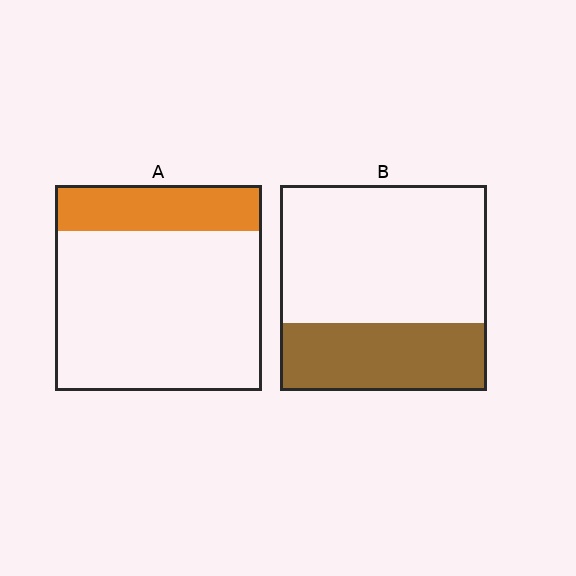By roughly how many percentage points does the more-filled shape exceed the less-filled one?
By roughly 10 percentage points (B over A).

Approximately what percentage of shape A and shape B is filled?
A is approximately 20% and B is approximately 35%.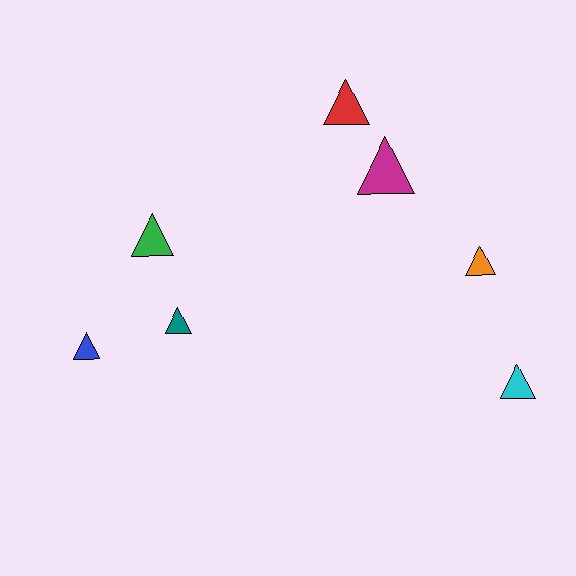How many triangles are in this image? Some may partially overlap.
There are 7 triangles.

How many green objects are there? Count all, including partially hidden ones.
There is 1 green object.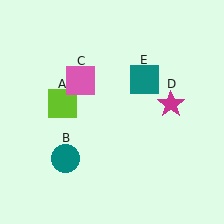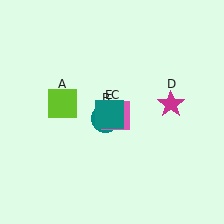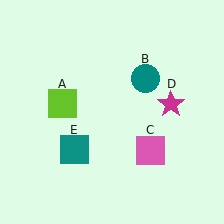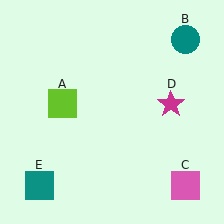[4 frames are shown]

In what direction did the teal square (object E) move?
The teal square (object E) moved down and to the left.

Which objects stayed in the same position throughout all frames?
Lime square (object A) and magenta star (object D) remained stationary.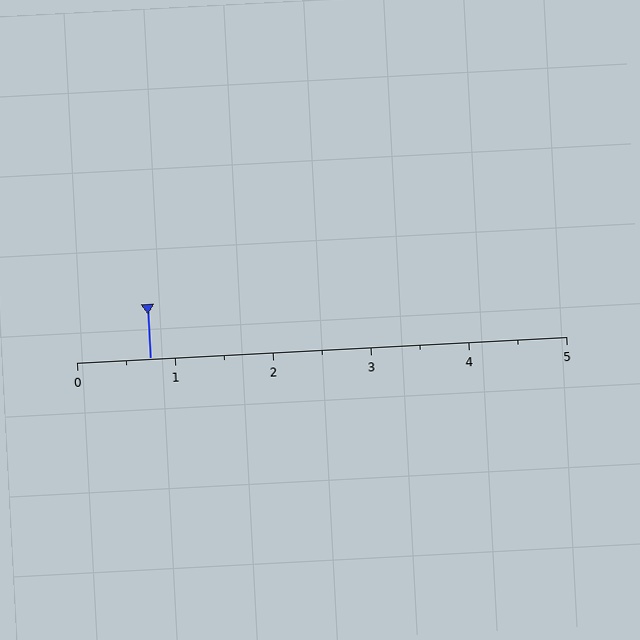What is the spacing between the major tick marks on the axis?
The major ticks are spaced 1 apart.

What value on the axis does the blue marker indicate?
The marker indicates approximately 0.8.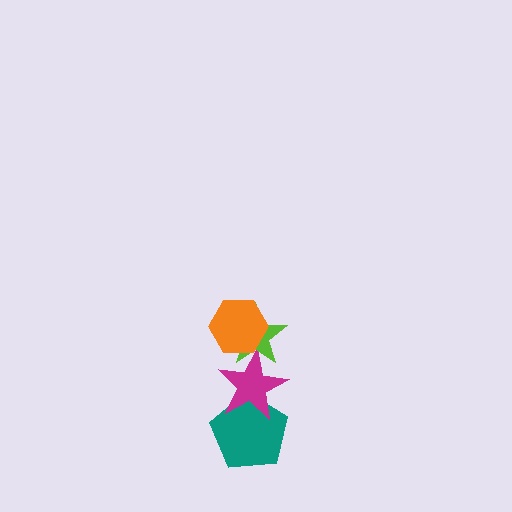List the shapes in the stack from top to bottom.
From top to bottom: the orange hexagon, the lime star, the magenta star, the teal pentagon.